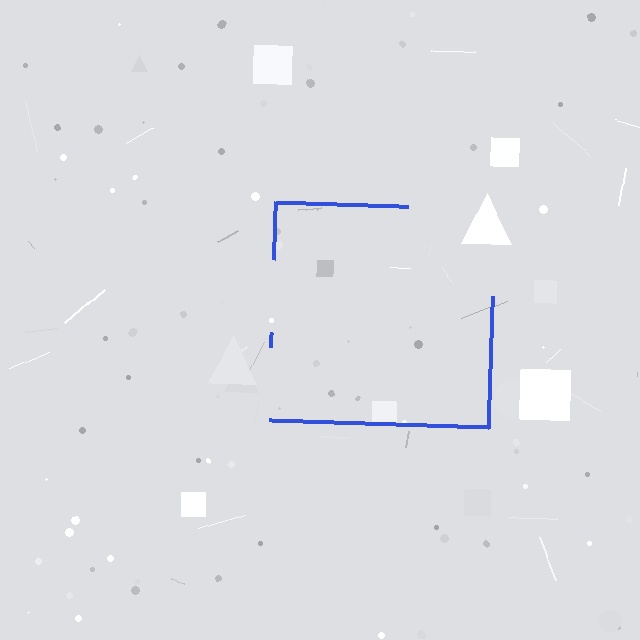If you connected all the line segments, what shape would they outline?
They would outline a square.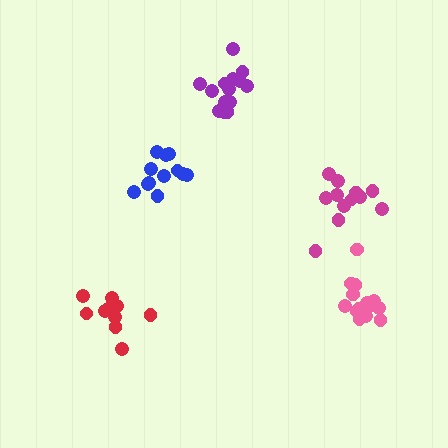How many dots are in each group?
Group 1: 12 dots, Group 2: 12 dots, Group 3: 14 dots, Group 4: 10 dots, Group 5: 15 dots (63 total).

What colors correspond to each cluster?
The clusters are colored: magenta, blue, purple, red, pink.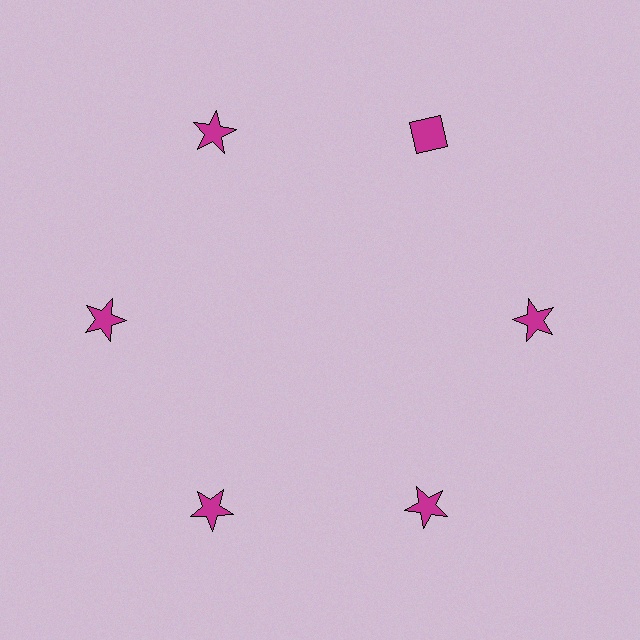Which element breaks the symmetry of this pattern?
The magenta diamond at roughly the 1 o'clock position breaks the symmetry. All other shapes are magenta stars.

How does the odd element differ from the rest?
It has a different shape: diamond instead of star.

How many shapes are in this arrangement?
There are 6 shapes arranged in a ring pattern.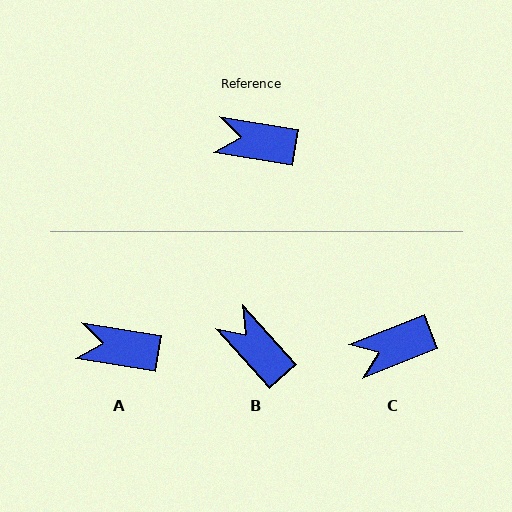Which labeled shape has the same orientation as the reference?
A.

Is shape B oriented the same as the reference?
No, it is off by about 39 degrees.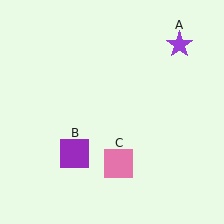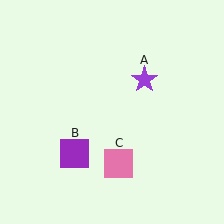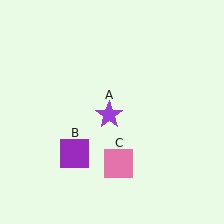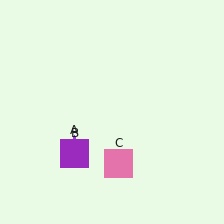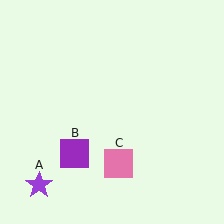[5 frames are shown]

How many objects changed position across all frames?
1 object changed position: purple star (object A).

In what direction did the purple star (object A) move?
The purple star (object A) moved down and to the left.